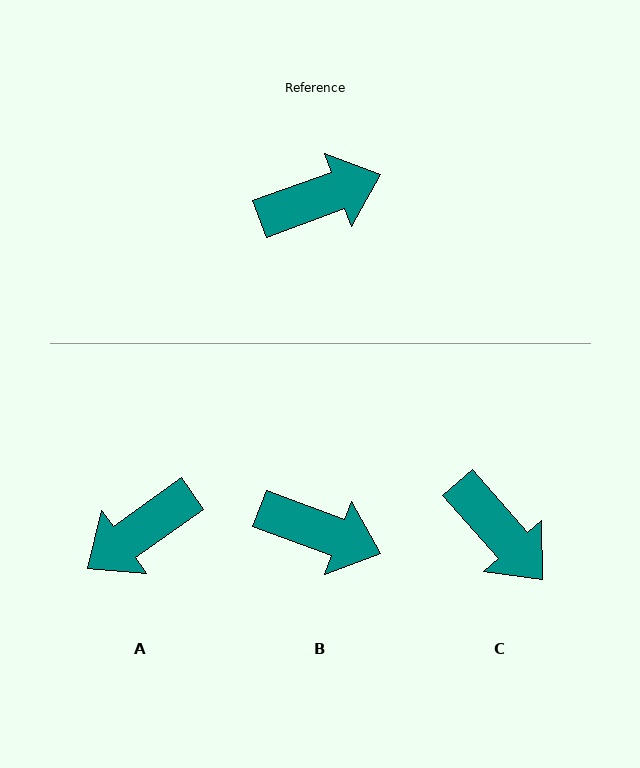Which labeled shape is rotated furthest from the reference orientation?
A, about 165 degrees away.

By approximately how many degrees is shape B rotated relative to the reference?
Approximately 40 degrees clockwise.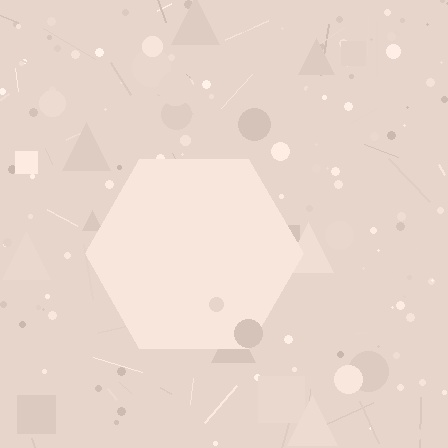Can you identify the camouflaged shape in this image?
The camouflaged shape is a hexagon.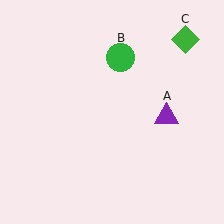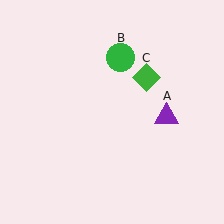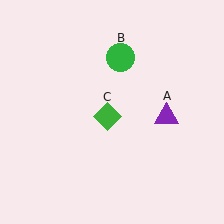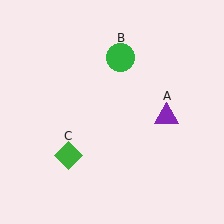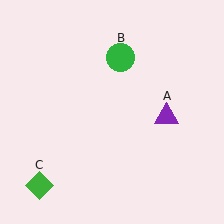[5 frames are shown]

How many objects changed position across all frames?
1 object changed position: green diamond (object C).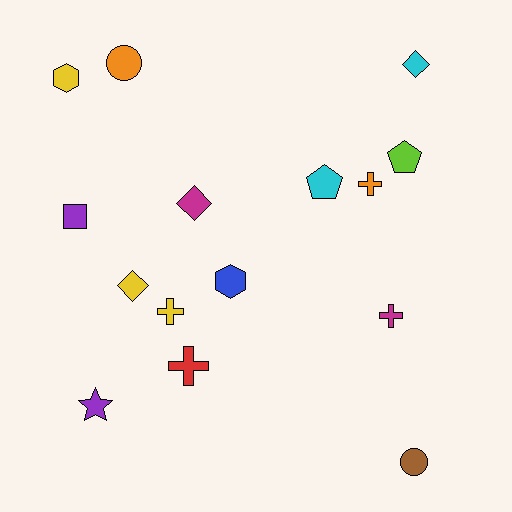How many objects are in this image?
There are 15 objects.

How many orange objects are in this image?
There are 2 orange objects.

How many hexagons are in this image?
There are 2 hexagons.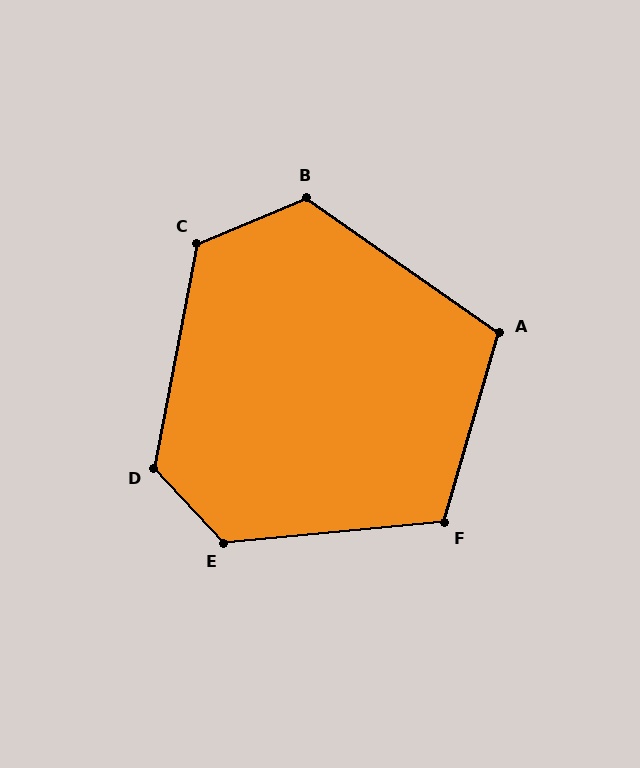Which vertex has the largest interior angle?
E, at approximately 128 degrees.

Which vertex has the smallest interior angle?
A, at approximately 109 degrees.